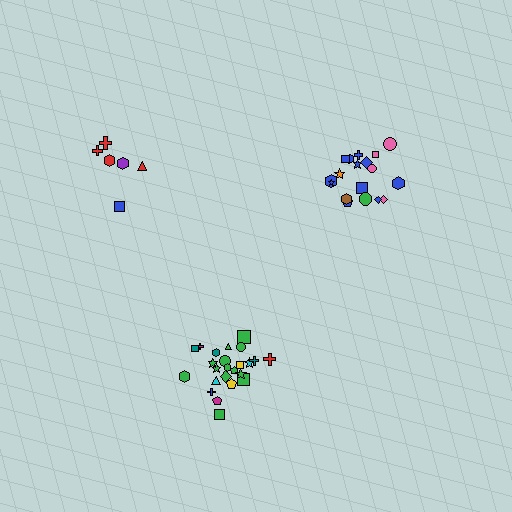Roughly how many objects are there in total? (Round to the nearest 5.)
Roughly 50 objects in total.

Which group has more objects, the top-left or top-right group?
The top-right group.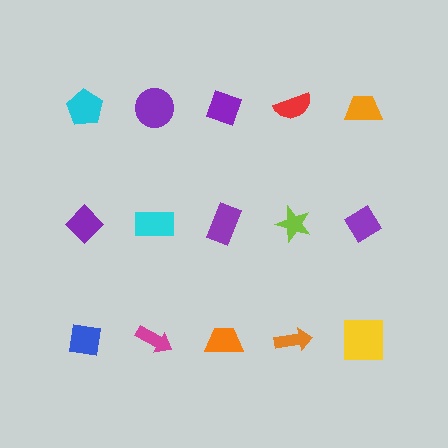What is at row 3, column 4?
An orange arrow.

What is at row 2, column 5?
A purple diamond.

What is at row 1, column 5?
An orange trapezoid.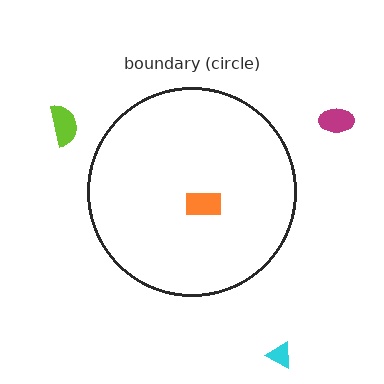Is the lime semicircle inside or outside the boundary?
Outside.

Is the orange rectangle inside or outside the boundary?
Inside.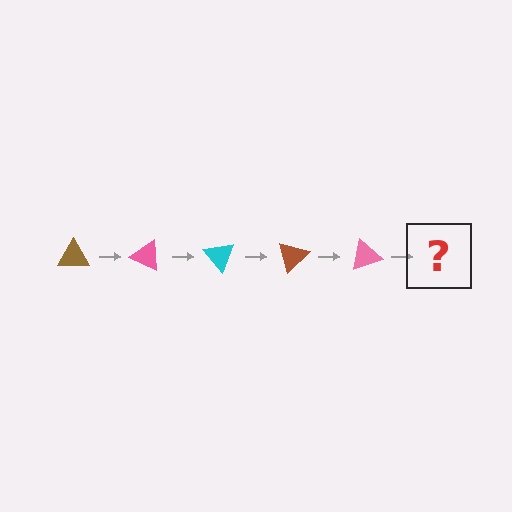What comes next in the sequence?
The next element should be a cyan triangle, rotated 125 degrees from the start.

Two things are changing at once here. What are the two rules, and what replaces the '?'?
The two rules are that it rotates 25 degrees each step and the color cycles through brown, pink, and cyan. The '?' should be a cyan triangle, rotated 125 degrees from the start.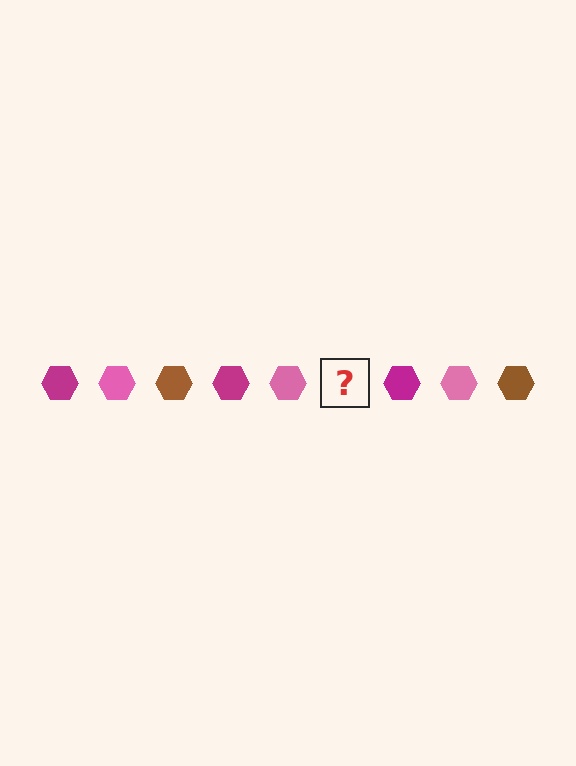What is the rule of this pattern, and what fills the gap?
The rule is that the pattern cycles through magenta, pink, brown hexagons. The gap should be filled with a brown hexagon.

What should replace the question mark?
The question mark should be replaced with a brown hexagon.